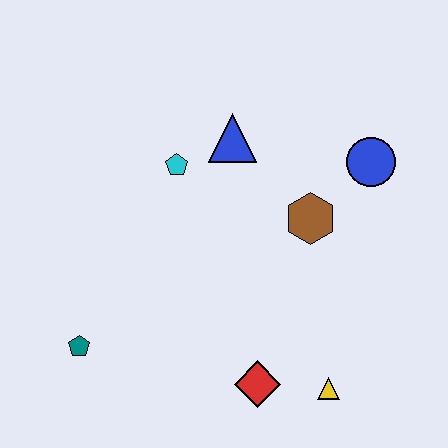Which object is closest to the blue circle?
The brown hexagon is closest to the blue circle.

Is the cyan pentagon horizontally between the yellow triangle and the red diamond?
No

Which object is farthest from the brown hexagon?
The teal pentagon is farthest from the brown hexagon.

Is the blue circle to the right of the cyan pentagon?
Yes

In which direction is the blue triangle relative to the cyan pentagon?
The blue triangle is to the right of the cyan pentagon.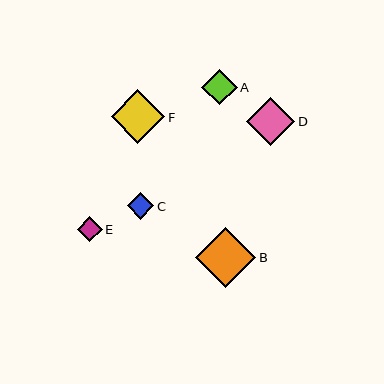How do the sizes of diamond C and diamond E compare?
Diamond C and diamond E are approximately the same size.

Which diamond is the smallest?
Diamond E is the smallest with a size of approximately 25 pixels.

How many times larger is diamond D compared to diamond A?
Diamond D is approximately 1.4 times the size of diamond A.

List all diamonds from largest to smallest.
From largest to smallest: B, F, D, A, C, E.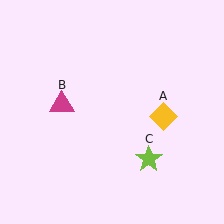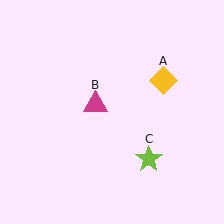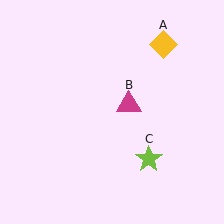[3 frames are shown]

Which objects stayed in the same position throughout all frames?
Lime star (object C) remained stationary.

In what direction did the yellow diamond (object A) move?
The yellow diamond (object A) moved up.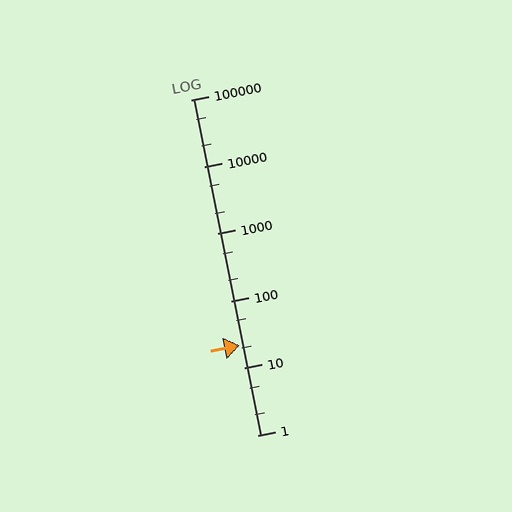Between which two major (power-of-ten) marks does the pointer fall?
The pointer is between 10 and 100.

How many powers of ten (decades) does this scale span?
The scale spans 5 decades, from 1 to 100000.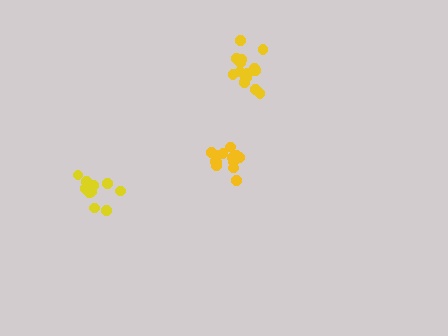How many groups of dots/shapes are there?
There are 3 groups.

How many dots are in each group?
Group 1: 10 dots, Group 2: 15 dots, Group 3: 14 dots (39 total).